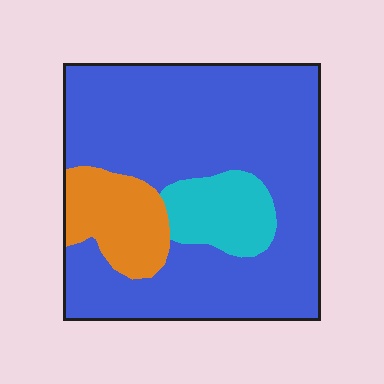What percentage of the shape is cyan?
Cyan covers 12% of the shape.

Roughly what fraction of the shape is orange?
Orange takes up about one eighth (1/8) of the shape.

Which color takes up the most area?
Blue, at roughly 75%.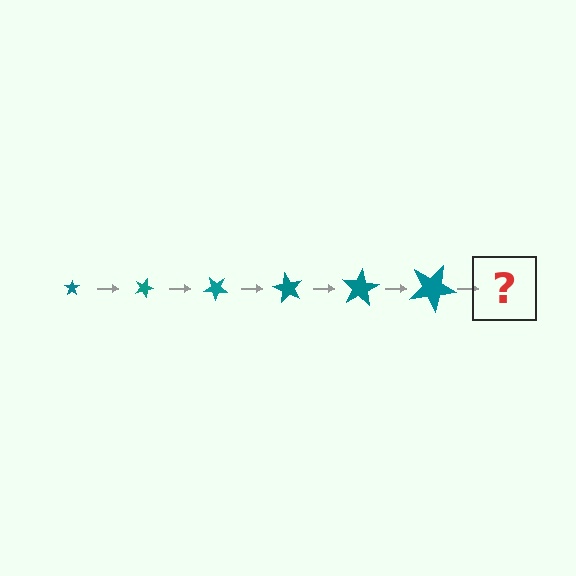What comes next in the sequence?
The next element should be a star, larger than the previous one and rotated 120 degrees from the start.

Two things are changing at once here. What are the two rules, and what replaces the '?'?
The two rules are that the star grows larger each step and it rotates 20 degrees each step. The '?' should be a star, larger than the previous one and rotated 120 degrees from the start.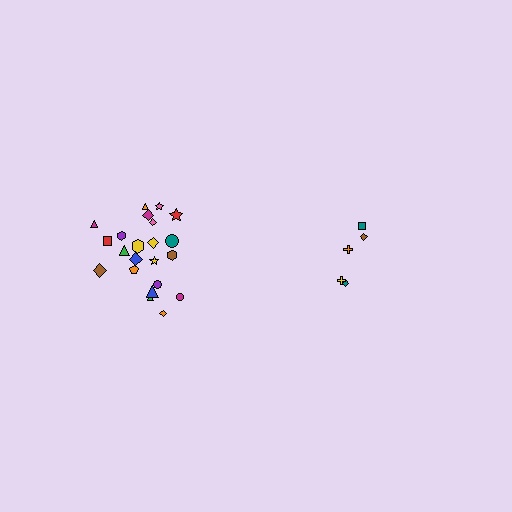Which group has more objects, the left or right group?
The left group.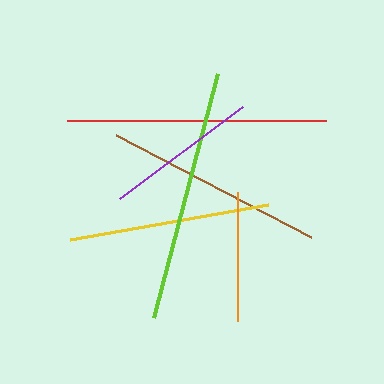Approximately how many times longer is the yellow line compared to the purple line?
The yellow line is approximately 1.3 times the length of the purple line.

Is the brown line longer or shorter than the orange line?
The brown line is longer than the orange line.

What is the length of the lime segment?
The lime segment is approximately 252 pixels long.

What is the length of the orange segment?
The orange segment is approximately 128 pixels long.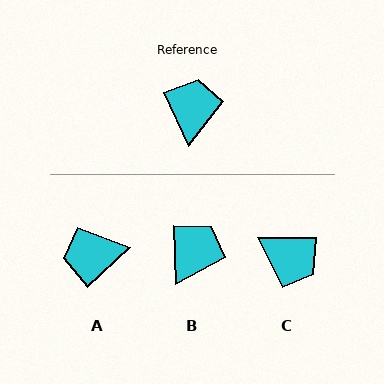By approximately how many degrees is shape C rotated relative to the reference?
Approximately 115 degrees clockwise.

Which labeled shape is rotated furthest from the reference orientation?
C, about 115 degrees away.